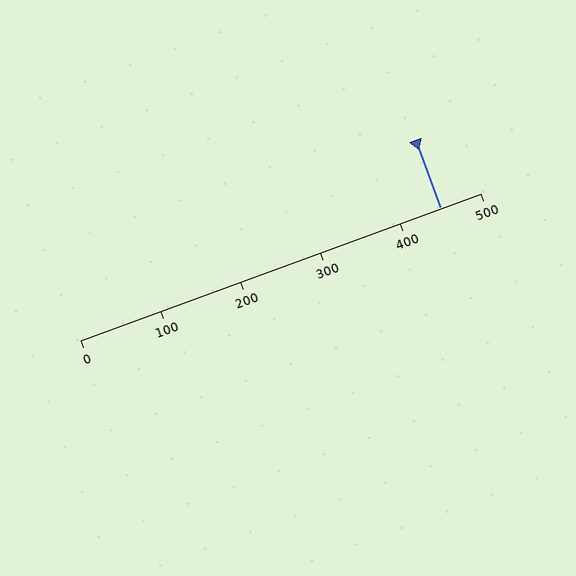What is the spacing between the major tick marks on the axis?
The major ticks are spaced 100 apart.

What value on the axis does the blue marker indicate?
The marker indicates approximately 450.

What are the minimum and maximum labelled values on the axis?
The axis runs from 0 to 500.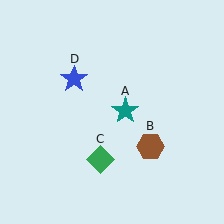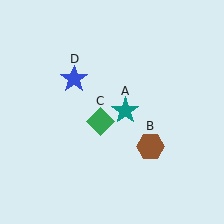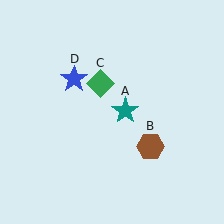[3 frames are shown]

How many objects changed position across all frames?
1 object changed position: green diamond (object C).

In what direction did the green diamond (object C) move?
The green diamond (object C) moved up.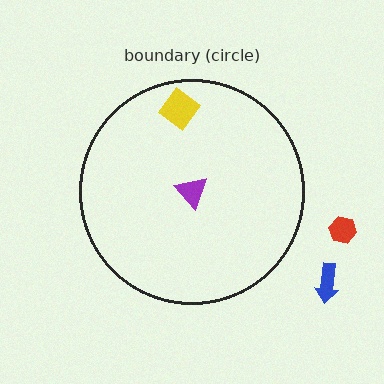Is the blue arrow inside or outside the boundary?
Outside.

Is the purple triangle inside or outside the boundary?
Inside.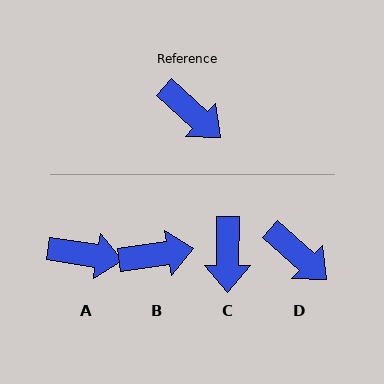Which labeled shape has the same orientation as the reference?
D.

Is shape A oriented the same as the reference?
No, it is off by about 33 degrees.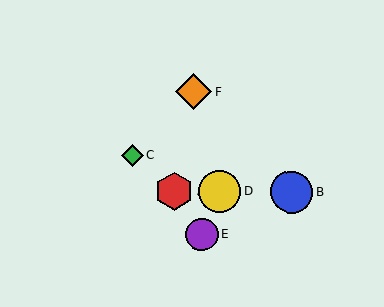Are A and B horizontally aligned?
Yes, both are at y≈191.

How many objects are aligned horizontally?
3 objects (A, B, D) are aligned horizontally.